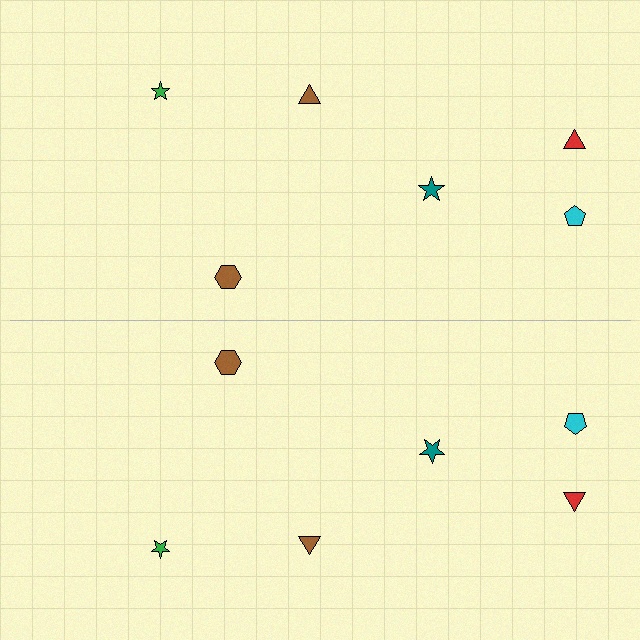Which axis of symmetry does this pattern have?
The pattern has a horizontal axis of symmetry running through the center of the image.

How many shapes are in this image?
There are 12 shapes in this image.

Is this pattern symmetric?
Yes, this pattern has bilateral (reflection) symmetry.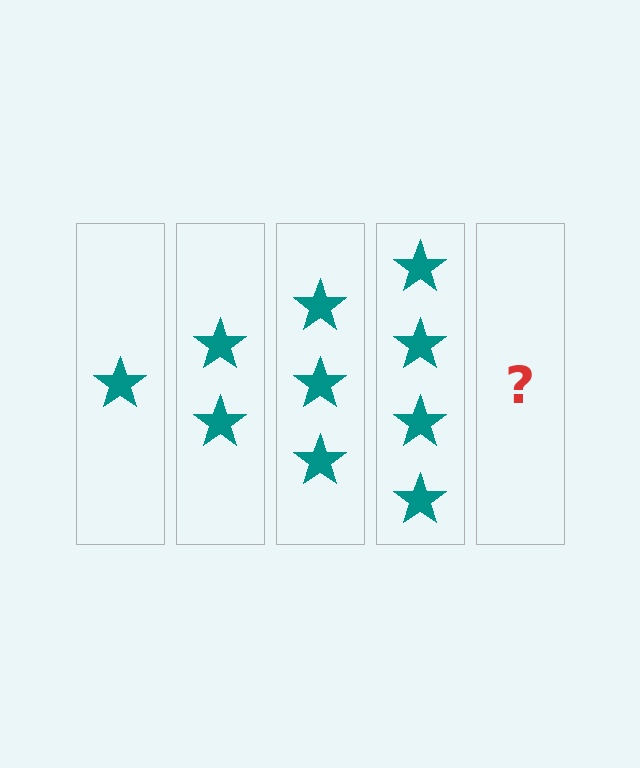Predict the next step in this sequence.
The next step is 5 stars.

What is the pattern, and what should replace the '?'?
The pattern is that each step adds one more star. The '?' should be 5 stars.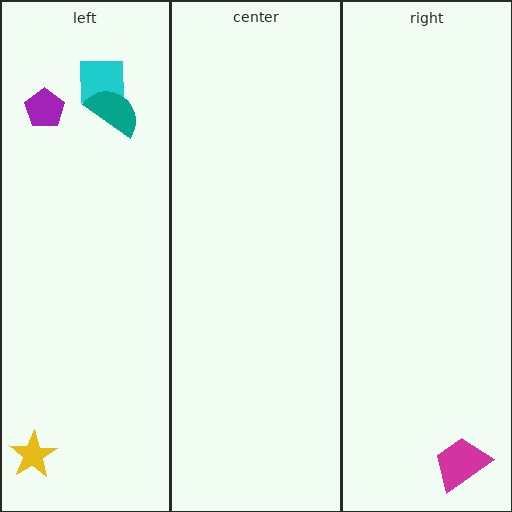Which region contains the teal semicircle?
The left region.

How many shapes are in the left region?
4.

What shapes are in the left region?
The cyan square, the yellow star, the purple pentagon, the teal semicircle.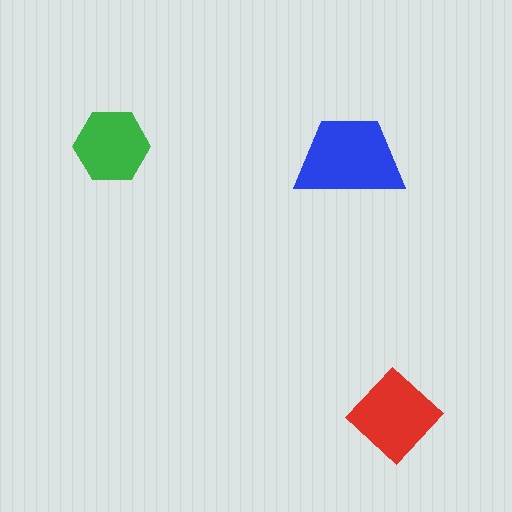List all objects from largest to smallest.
The blue trapezoid, the red diamond, the green hexagon.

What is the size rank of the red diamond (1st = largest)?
2nd.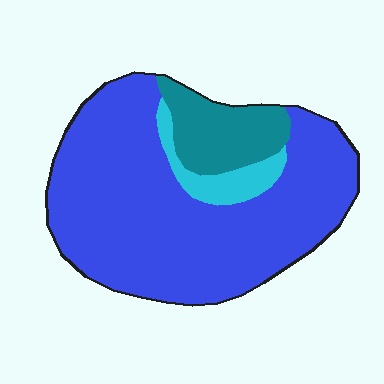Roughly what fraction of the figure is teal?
Teal covers 15% of the figure.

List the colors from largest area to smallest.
From largest to smallest: blue, teal, cyan.